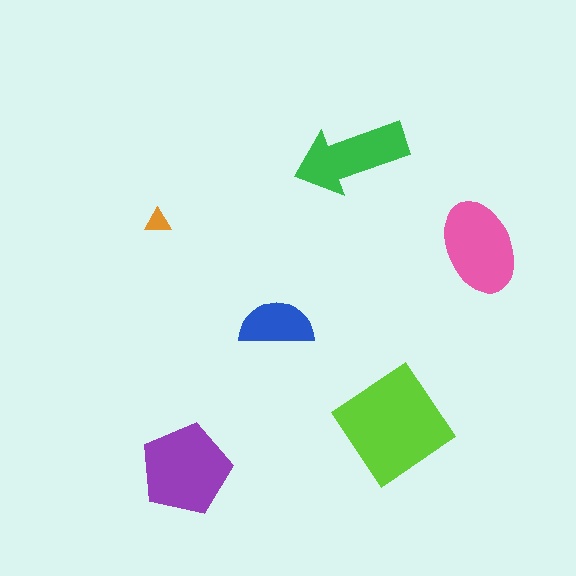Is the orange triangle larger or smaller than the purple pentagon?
Smaller.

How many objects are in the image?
There are 6 objects in the image.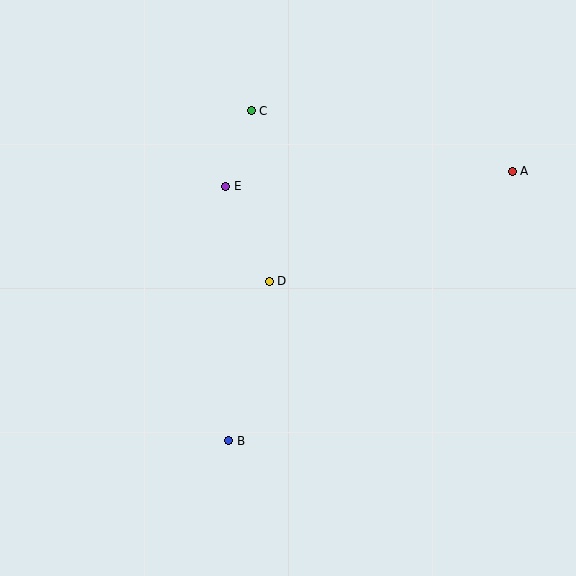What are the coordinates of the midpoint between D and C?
The midpoint between D and C is at (260, 196).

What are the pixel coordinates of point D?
Point D is at (269, 281).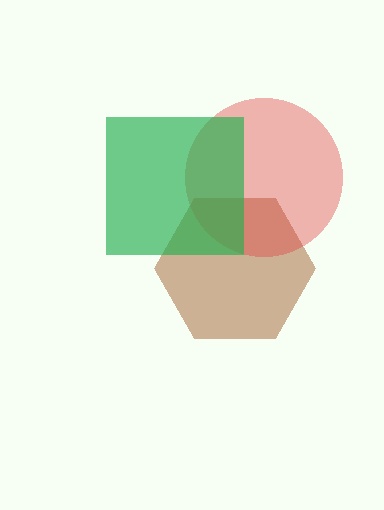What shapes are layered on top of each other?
The layered shapes are: a brown hexagon, a red circle, a green square.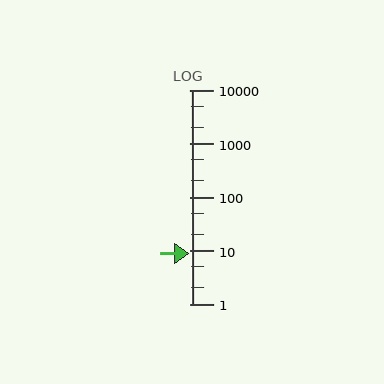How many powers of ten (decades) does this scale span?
The scale spans 4 decades, from 1 to 10000.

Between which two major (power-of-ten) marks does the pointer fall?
The pointer is between 1 and 10.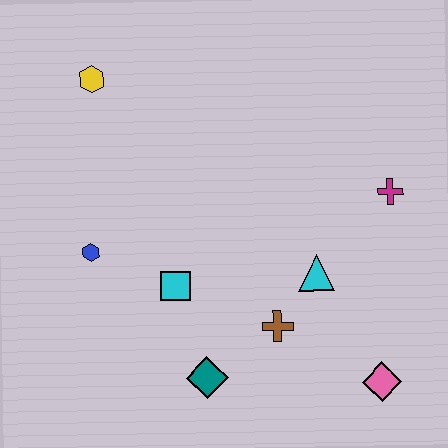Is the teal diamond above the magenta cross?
No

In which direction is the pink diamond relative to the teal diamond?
The pink diamond is to the right of the teal diamond.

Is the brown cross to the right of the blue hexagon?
Yes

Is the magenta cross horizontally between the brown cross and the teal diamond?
No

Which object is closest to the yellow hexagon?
The blue hexagon is closest to the yellow hexagon.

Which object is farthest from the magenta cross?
The yellow hexagon is farthest from the magenta cross.